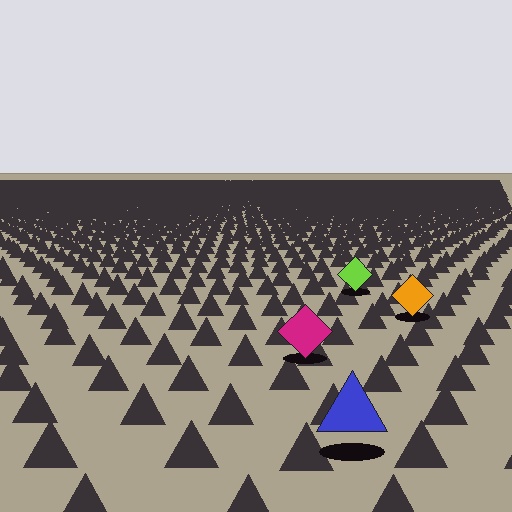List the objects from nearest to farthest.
From nearest to farthest: the blue triangle, the magenta diamond, the orange diamond, the lime diamond.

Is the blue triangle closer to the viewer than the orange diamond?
Yes. The blue triangle is closer — you can tell from the texture gradient: the ground texture is coarser near it.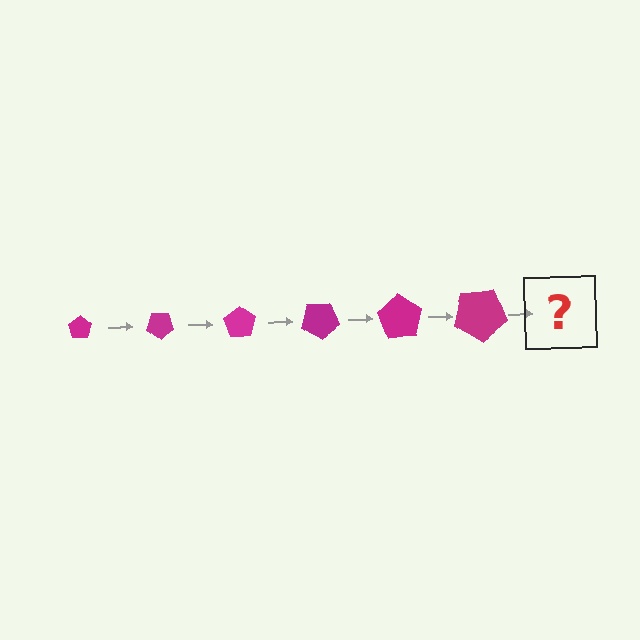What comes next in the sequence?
The next element should be a pentagon, larger than the previous one and rotated 210 degrees from the start.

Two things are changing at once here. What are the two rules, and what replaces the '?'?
The two rules are that the pentagon grows larger each step and it rotates 35 degrees each step. The '?' should be a pentagon, larger than the previous one and rotated 210 degrees from the start.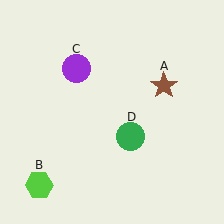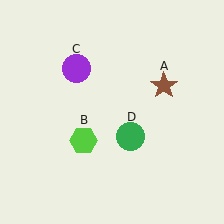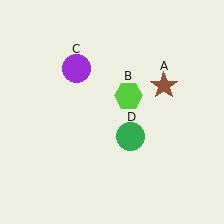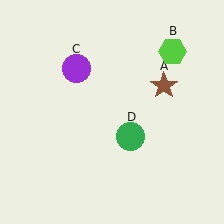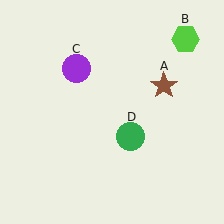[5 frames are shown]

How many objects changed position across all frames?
1 object changed position: lime hexagon (object B).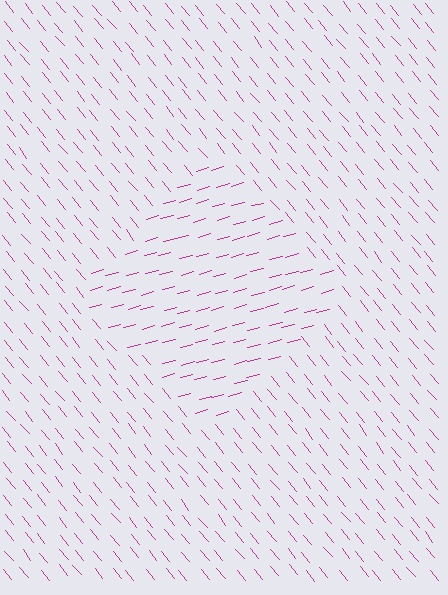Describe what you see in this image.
The image is filled with small magenta line segments. A diamond region in the image has lines oriented differently from the surrounding lines, creating a visible texture boundary.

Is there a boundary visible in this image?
Yes, there is a texture boundary formed by a change in line orientation.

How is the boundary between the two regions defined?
The boundary is defined purely by a change in line orientation (approximately 66 degrees difference). All lines are the same color and thickness.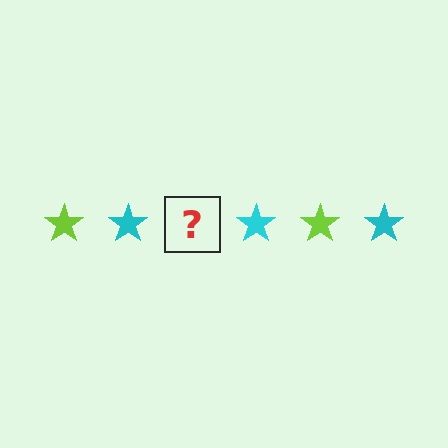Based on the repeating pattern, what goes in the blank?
The blank should be a lime star.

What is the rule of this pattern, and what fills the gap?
The rule is that the pattern cycles through lime, cyan stars. The gap should be filled with a lime star.